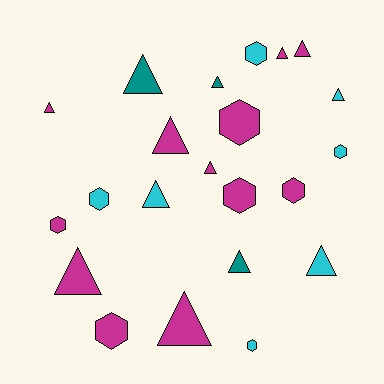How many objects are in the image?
There are 22 objects.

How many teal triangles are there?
There are 3 teal triangles.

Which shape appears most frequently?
Triangle, with 13 objects.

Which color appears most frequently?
Magenta, with 12 objects.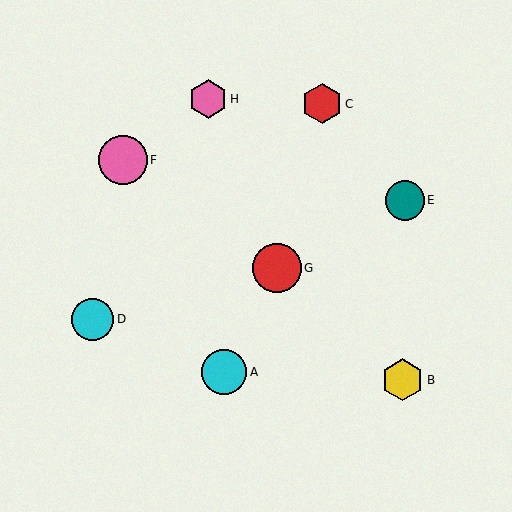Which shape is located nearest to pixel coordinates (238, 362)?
The cyan circle (labeled A) at (224, 372) is nearest to that location.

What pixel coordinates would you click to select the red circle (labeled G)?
Click at (277, 268) to select the red circle G.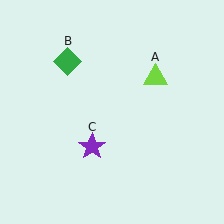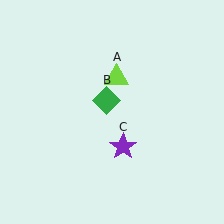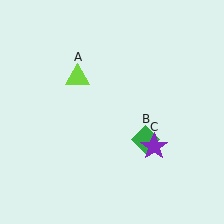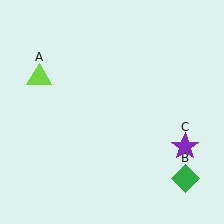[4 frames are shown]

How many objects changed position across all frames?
3 objects changed position: lime triangle (object A), green diamond (object B), purple star (object C).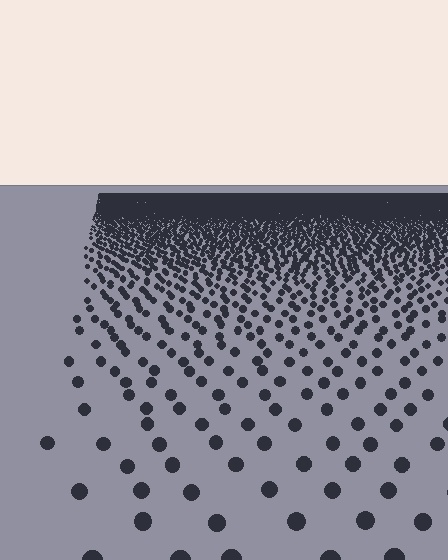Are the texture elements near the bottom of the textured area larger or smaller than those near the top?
Larger. Near the bottom, elements are closer to the viewer and appear at a bigger on-screen size.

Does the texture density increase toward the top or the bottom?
Density increases toward the top.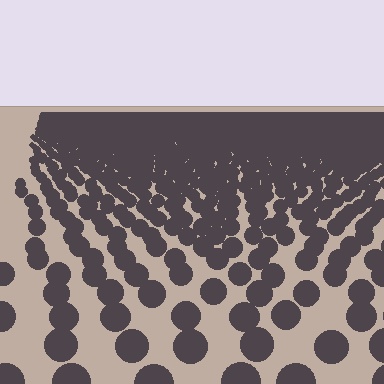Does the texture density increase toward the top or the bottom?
Density increases toward the top.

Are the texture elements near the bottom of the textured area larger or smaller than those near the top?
Larger. Near the bottom, elements are closer to the viewer and appear at a bigger on-screen size.